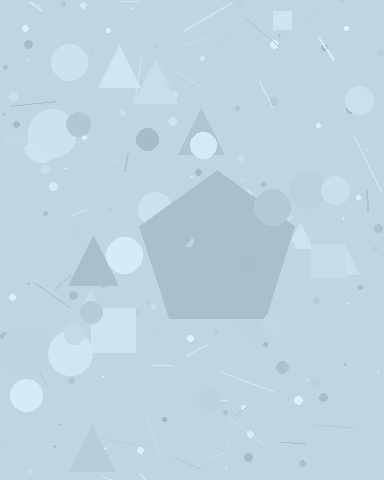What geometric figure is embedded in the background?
A pentagon is embedded in the background.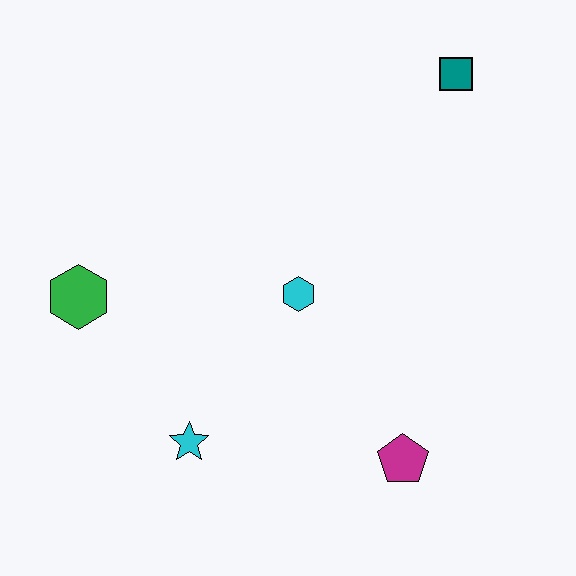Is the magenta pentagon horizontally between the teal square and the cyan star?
Yes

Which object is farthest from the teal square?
The cyan star is farthest from the teal square.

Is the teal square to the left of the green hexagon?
No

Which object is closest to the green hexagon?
The cyan star is closest to the green hexagon.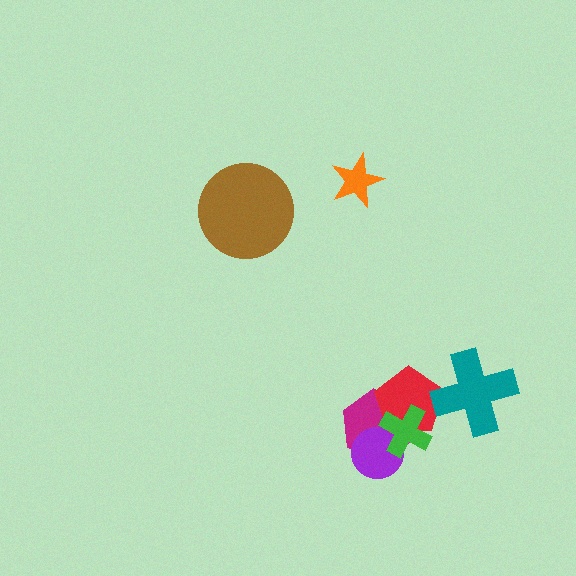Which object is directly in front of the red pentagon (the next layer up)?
The teal cross is directly in front of the red pentagon.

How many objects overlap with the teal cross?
1 object overlaps with the teal cross.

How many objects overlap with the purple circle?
2 objects overlap with the purple circle.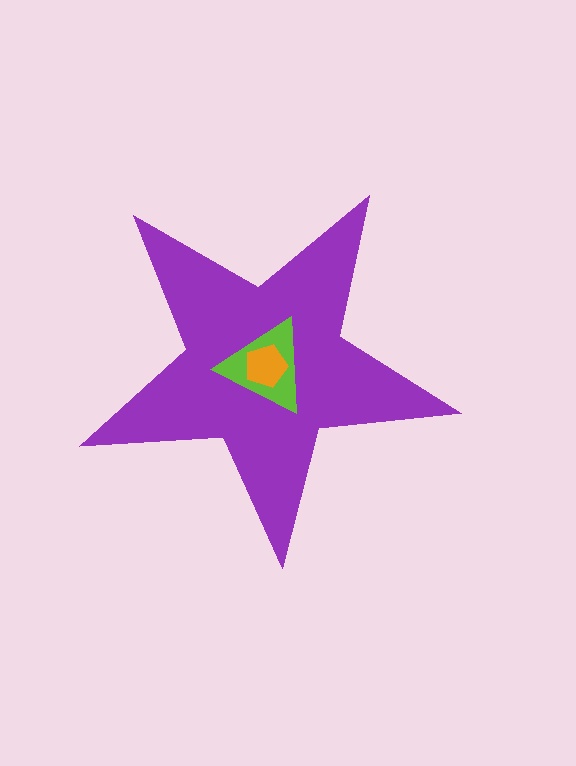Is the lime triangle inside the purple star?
Yes.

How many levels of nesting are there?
3.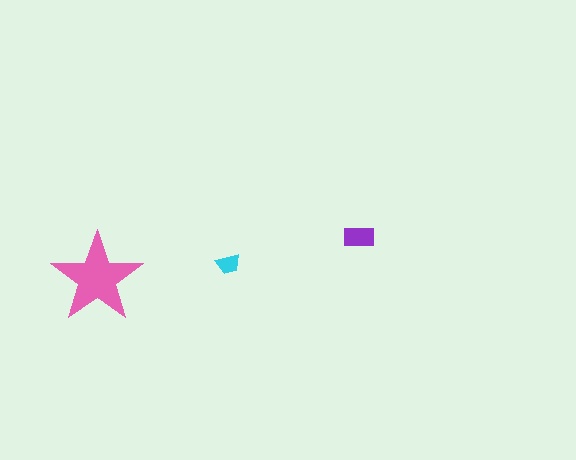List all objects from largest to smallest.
The pink star, the purple rectangle, the cyan trapezoid.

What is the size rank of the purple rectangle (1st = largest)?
2nd.